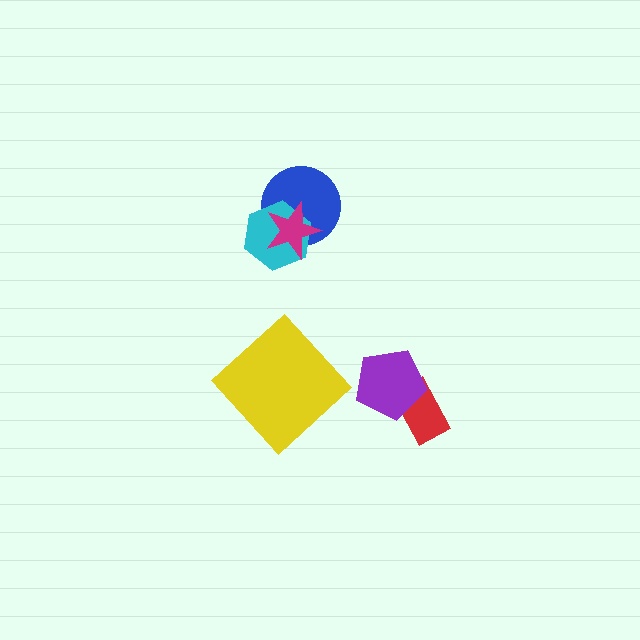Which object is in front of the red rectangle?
The purple pentagon is in front of the red rectangle.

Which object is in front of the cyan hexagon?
The magenta star is in front of the cyan hexagon.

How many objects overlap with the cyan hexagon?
2 objects overlap with the cyan hexagon.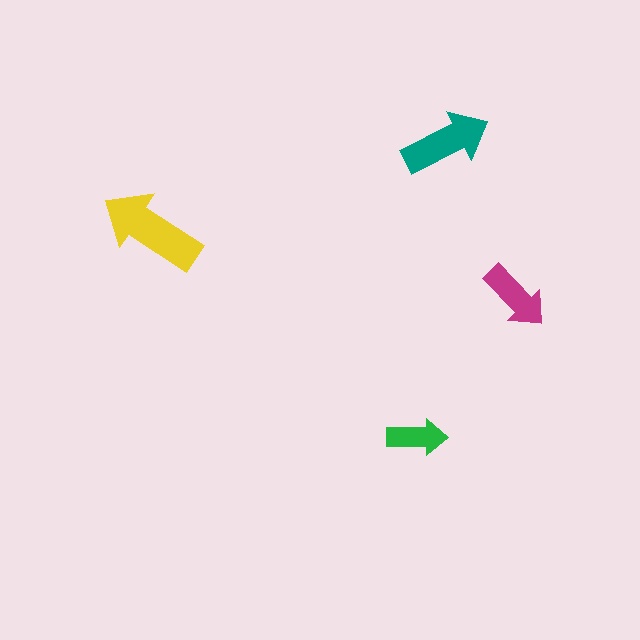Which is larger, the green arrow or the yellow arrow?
The yellow one.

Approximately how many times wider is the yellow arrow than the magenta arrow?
About 1.5 times wider.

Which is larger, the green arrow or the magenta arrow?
The magenta one.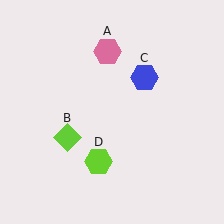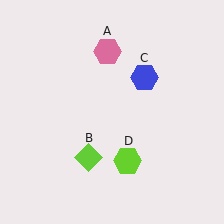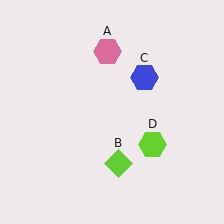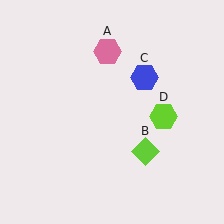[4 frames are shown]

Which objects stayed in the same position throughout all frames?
Pink hexagon (object A) and blue hexagon (object C) remained stationary.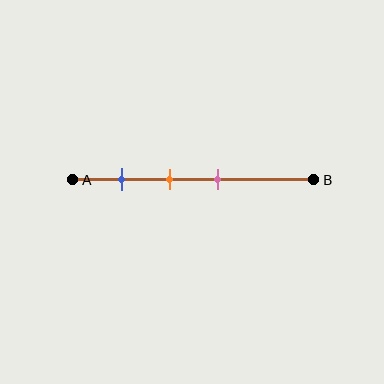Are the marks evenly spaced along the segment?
Yes, the marks are approximately evenly spaced.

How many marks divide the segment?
There are 3 marks dividing the segment.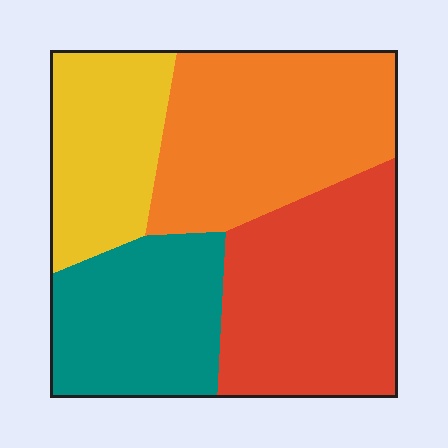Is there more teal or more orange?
Orange.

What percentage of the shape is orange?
Orange takes up about one third (1/3) of the shape.